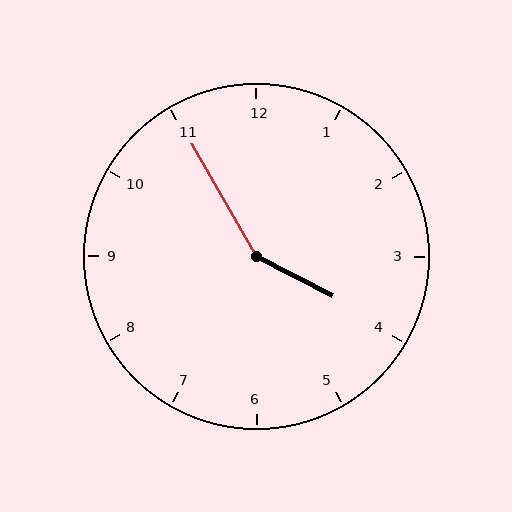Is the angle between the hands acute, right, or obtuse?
It is obtuse.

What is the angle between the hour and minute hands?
Approximately 148 degrees.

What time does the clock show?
3:55.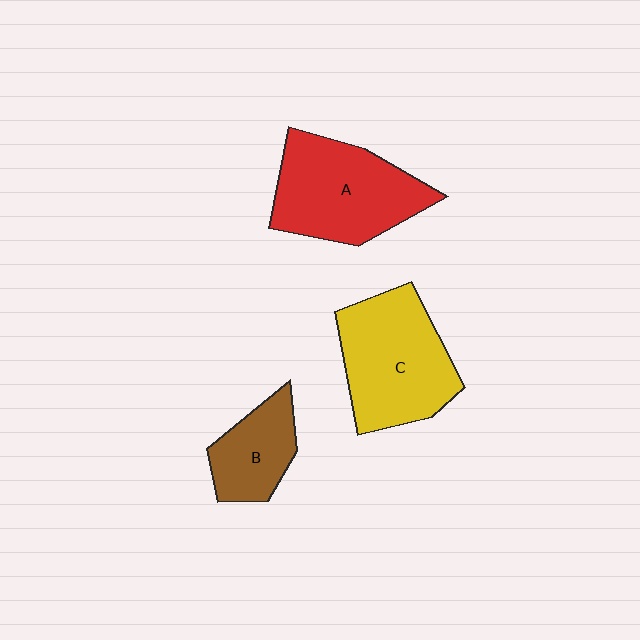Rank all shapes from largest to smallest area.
From largest to smallest: C (yellow), A (red), B (brown).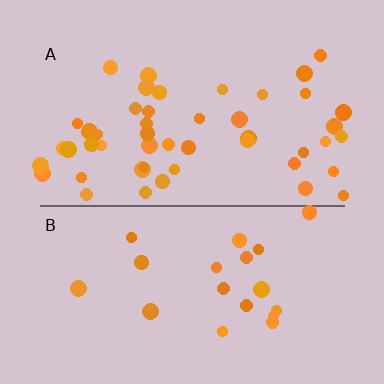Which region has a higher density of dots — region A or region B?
A (the top).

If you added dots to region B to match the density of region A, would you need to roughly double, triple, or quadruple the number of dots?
Approximately double.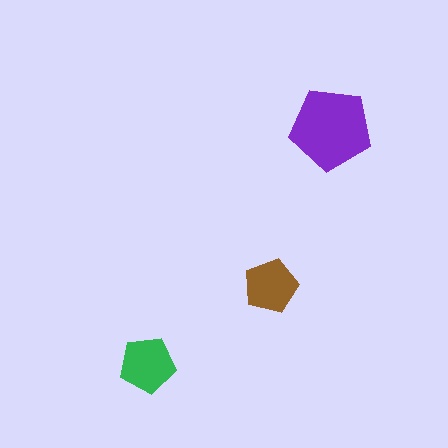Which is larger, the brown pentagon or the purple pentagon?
The purple one.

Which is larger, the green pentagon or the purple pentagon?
The purple one.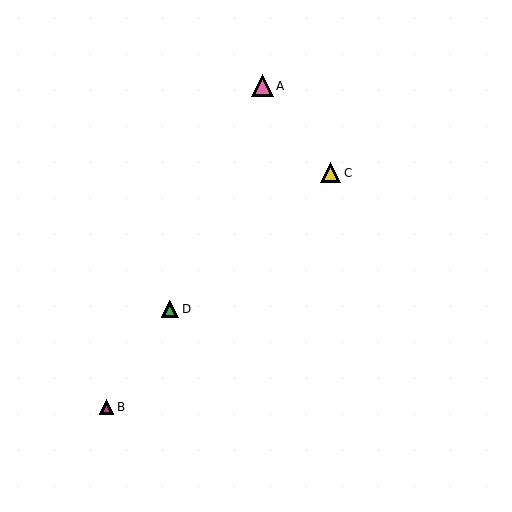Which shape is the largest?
The pink triangle (labeled A) is the largest.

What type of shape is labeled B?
Shape B is a magenta triangle.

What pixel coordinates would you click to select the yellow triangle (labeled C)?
Click at (331, 173) to select the yellow triangle C.